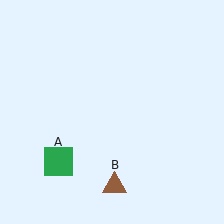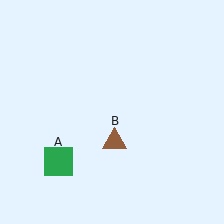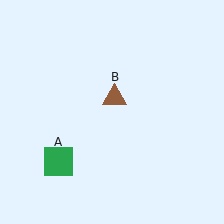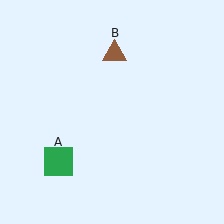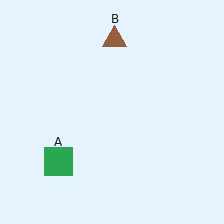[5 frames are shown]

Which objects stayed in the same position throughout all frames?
Green square (object A) remained stationary.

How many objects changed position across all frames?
1 object changed position: brown triangle (object B).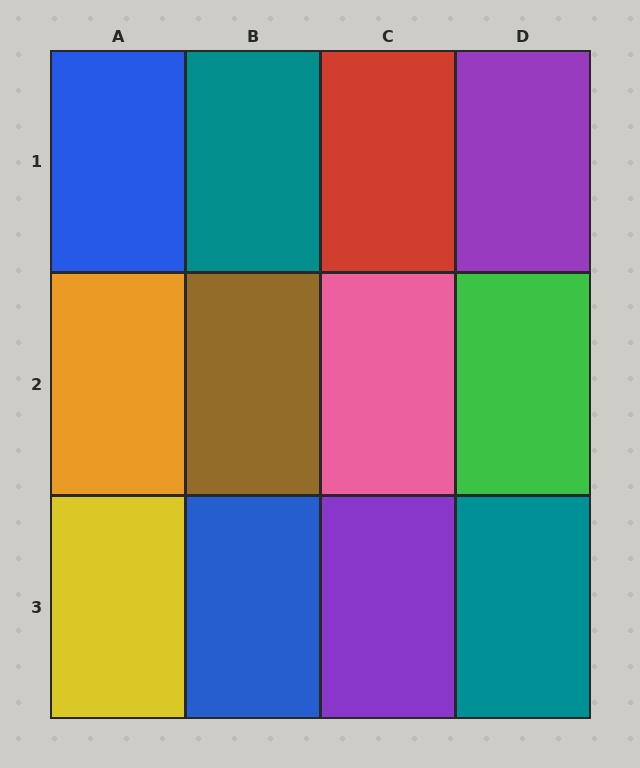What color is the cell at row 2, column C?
Pink.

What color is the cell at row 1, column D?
Purple.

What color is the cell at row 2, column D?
Green.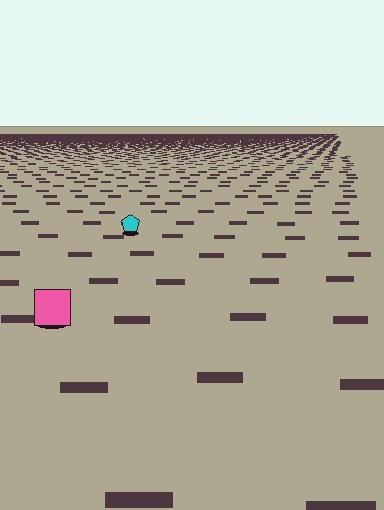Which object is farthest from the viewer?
The cyan pentagon is farthest from the viewer. It appears smaller and the ground texture around it is denser.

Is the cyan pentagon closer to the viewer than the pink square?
No. The pink square is closer — you can tell from the texture gradient: the ground texture is coarser near it.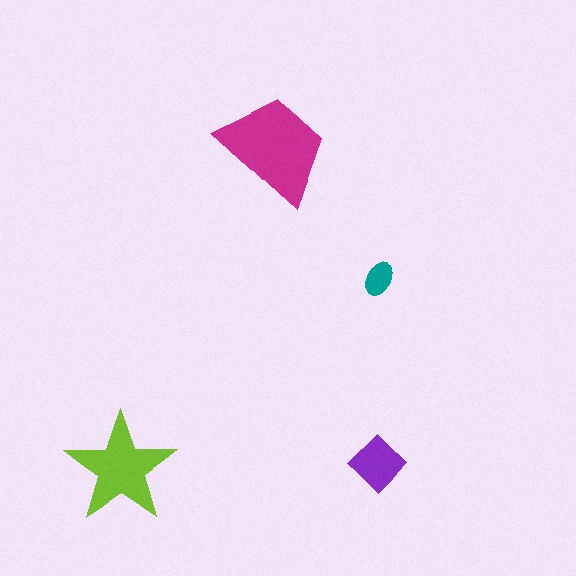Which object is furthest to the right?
The teal ellipse is rightmost.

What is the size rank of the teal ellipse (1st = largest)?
4th.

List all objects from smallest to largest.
The teal ellipse, the purple diamond, the lime star, the magenta trapezoid.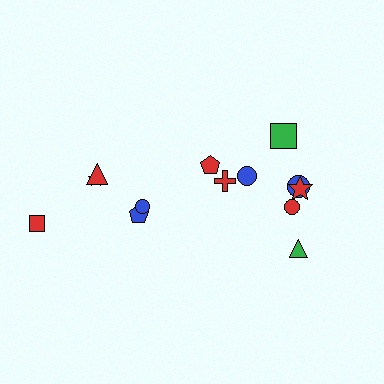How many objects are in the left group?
There are 5 objects.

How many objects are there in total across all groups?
There are 13 objects.